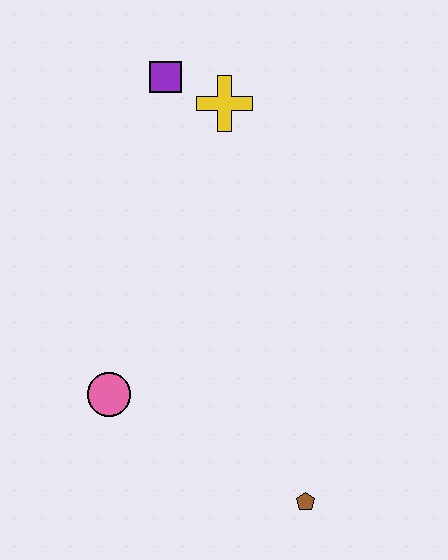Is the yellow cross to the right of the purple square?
Yes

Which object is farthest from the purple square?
The brown pentagon is farthest from the purple square.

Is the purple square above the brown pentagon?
Yes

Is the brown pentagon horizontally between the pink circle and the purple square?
No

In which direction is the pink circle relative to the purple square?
The pink circle is below the purple square.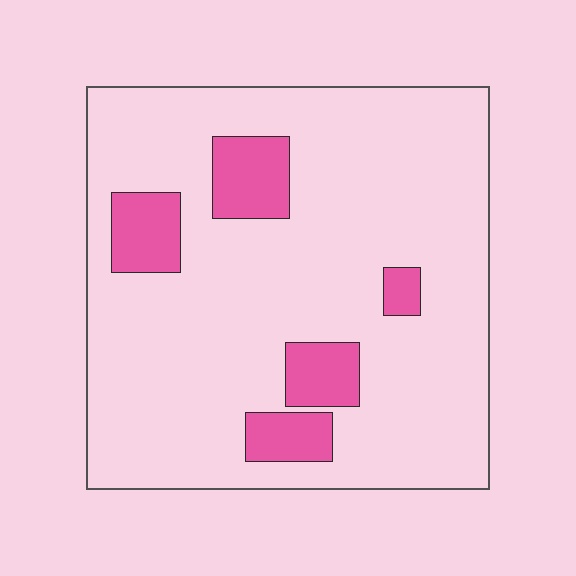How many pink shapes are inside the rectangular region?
5.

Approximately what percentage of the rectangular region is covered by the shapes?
Approximately 15%.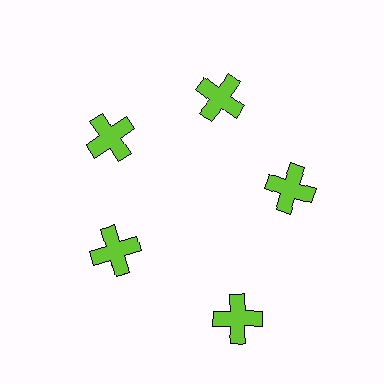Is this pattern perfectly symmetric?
No. The 5 lime crosses are arranged in a ring, but one element near the 5 o'clock position is pushed outward from the center, breaking the 5-fold rotational symmetry.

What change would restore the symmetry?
The symmetry would be restored by moving it inward, back onto the ring so that all 5 crosses sit at equal angles and equal distance from the center.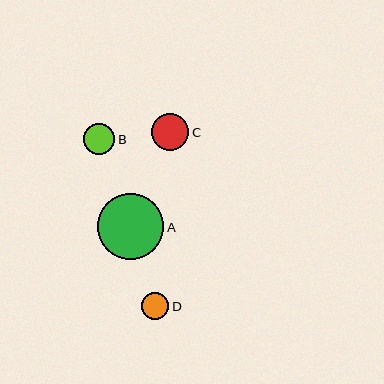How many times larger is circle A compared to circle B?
Circle A is approximately 2.1 times the size of circle B.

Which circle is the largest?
Circle A is the largest with a size of approximately 66 pixels.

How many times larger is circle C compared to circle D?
Circle C is approximately 1.4 times the size of circle D.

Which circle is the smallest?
Circle D is the smallest with a size of approximately 27 pixels.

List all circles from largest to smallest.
From largest to smallest: A, C, B, D.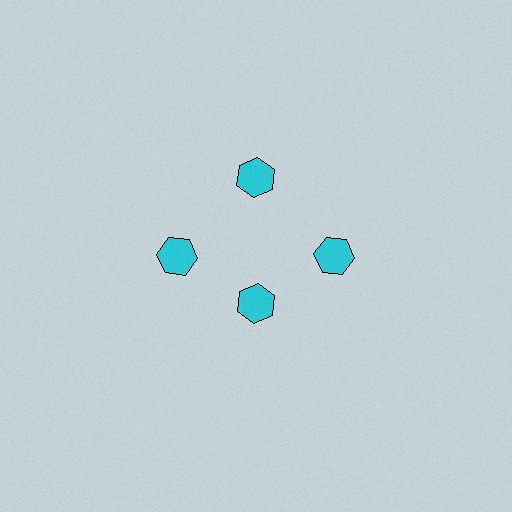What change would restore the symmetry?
The symmetry would be restored by moving it outward, back onto the ring so that all 4 hexagons sit at equal angles and equal distance from the center.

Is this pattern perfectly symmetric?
No. The 4 cyan hexagons are arranged in a ring, but one element near the 6 o'clock position is pulled inward toward the center, breaking the 4-fold rotational symmetry.